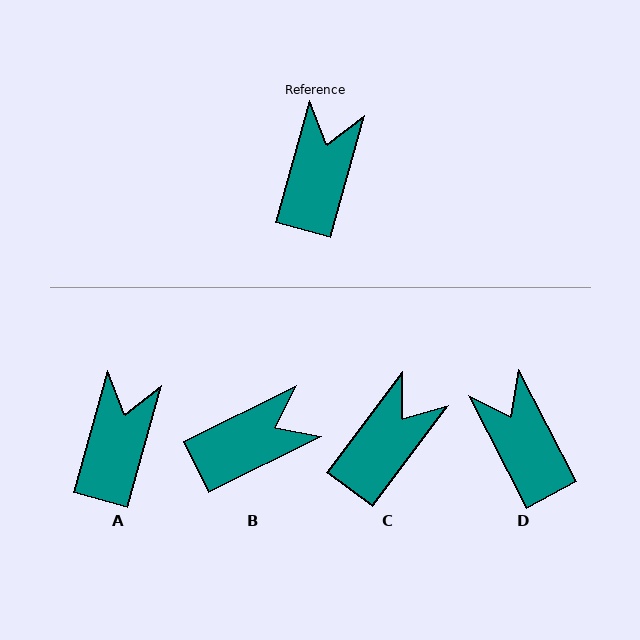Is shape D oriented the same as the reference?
No, it is off by about 43 degrees.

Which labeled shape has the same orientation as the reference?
A.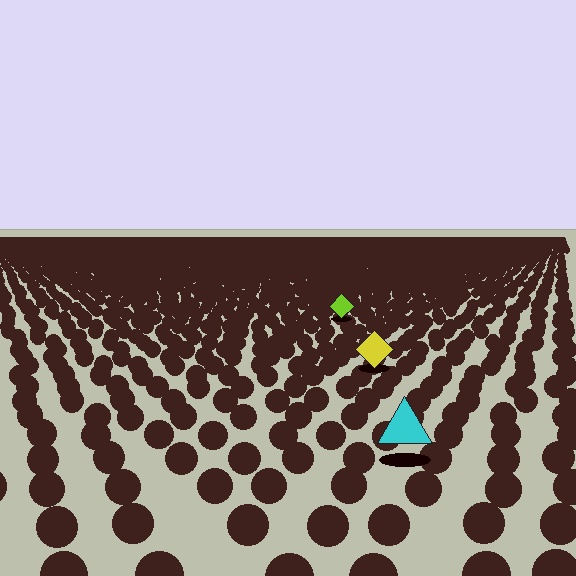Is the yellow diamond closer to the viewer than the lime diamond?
Yes. The yellow diamond is closer — you can tell from the texture gradient: the ground texture is coarser near it.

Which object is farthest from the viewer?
The lime diamond is farthest from the viewer. It appears smaller and the ground texture around it is denser.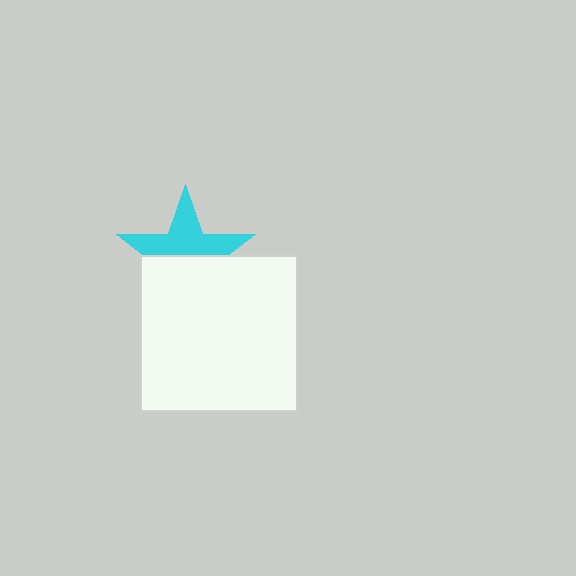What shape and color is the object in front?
The object in front is a white square.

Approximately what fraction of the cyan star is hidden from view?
Roughly 48% of the cyan star is hidden behind the white square.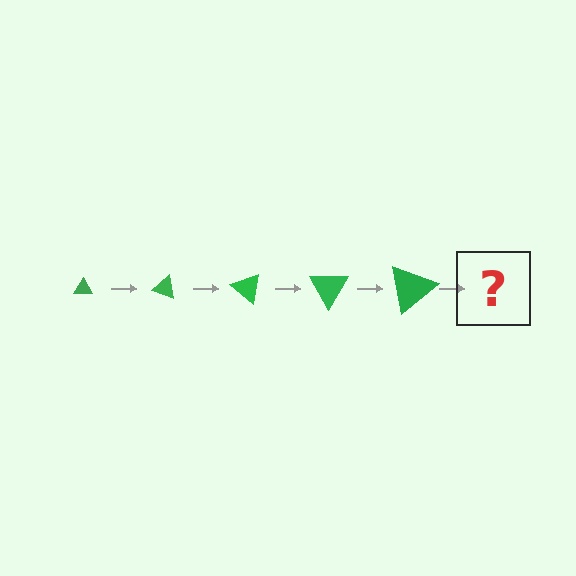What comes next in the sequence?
The next element should be a triangle, larger than the previous one and rotated 100 degrees from the start.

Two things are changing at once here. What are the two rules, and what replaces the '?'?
The two rules are that the triangle grows larger each step and it rotates 20 degrees each step. The '?' should be a triangle, larger than the previous one and rotated 100 degrees from the start.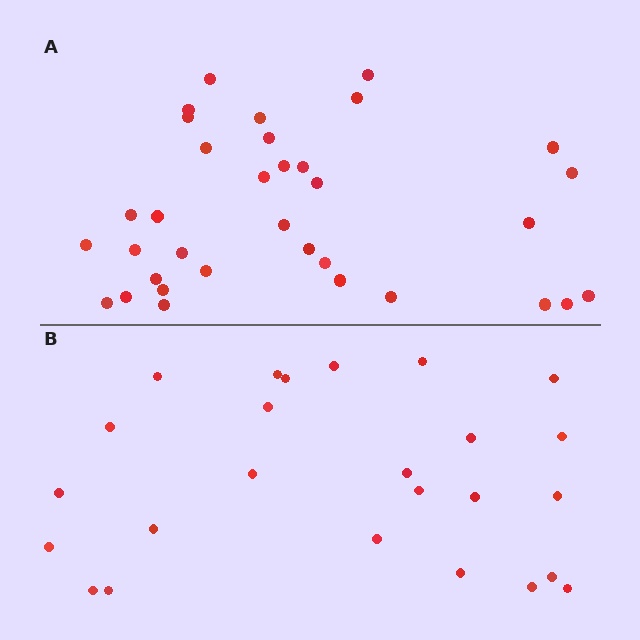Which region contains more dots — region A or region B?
Region A (the top region) has more dots.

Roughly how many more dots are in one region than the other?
Region A has roughly 8 or so more dots than region B.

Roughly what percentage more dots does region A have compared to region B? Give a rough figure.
About 35% more.